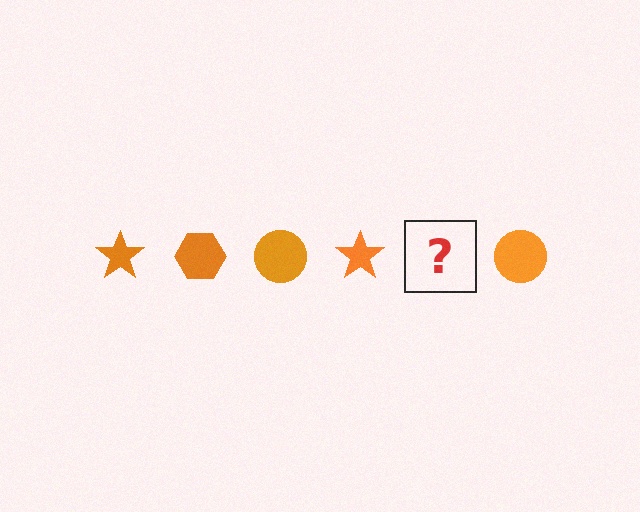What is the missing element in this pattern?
The missing element is an orange hexagon.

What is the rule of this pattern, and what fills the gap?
The rule is that the pattern cycles through star, hexagon, circle shapes in orange. The gap should be filled with an orange hexagon.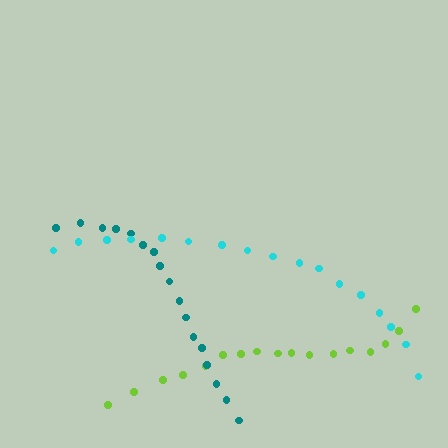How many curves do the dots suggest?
There are 3 distinct paths.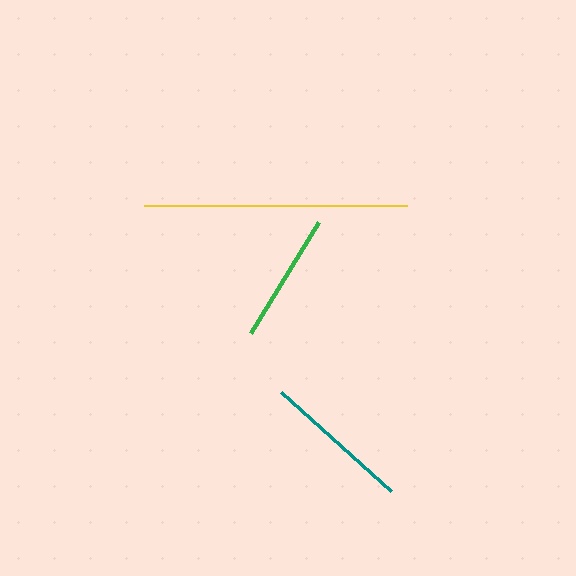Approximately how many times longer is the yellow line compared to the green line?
The yellow line is approximately 2.0 times the length of the green line.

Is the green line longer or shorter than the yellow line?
The yellow line is longer than the green line.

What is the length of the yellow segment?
The yellow segment is approximately 264 pixels long.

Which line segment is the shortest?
The green line is the shortest at approximately 131 pixels.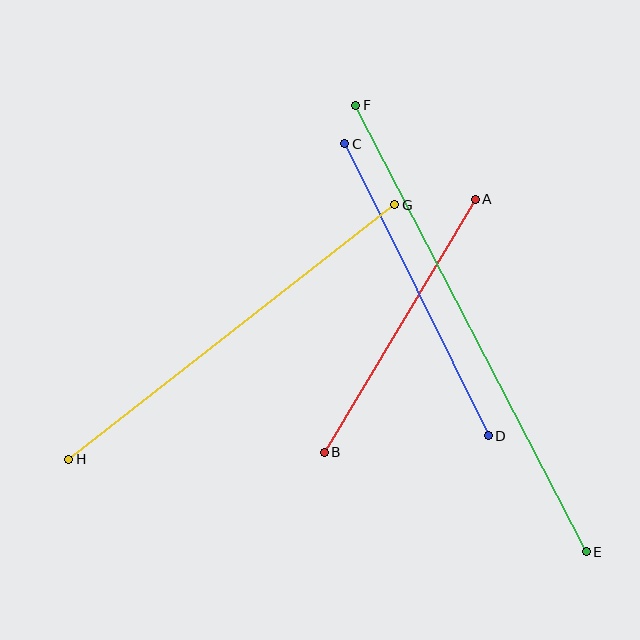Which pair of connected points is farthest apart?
Points E and F are farthest apart.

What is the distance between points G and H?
The distance is approximately 413 pixels.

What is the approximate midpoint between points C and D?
The midpoint is at approximately (416, 290) pixels.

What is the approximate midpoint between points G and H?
The midpoint is at approximately (232, 332) pixels.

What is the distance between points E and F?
The distance is approximately 503 pixels.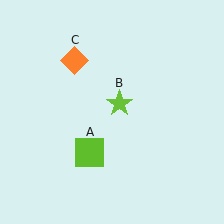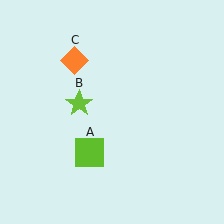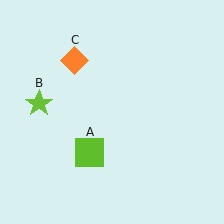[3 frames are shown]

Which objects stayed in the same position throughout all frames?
Lime square (object A) and orange diamond (object C) remained stationary.